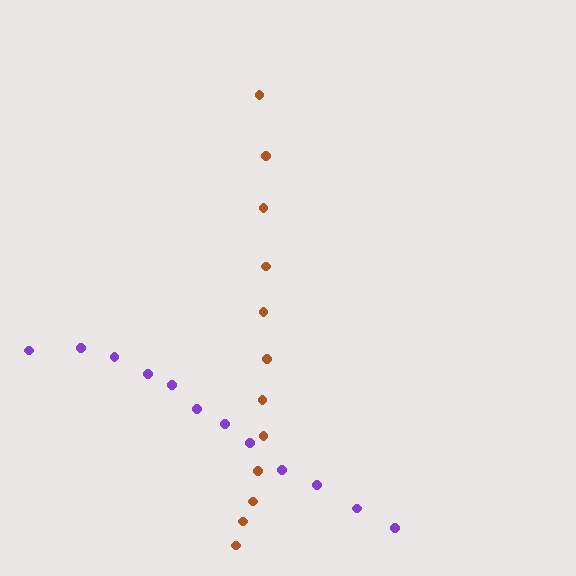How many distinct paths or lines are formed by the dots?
There are 2 distinct paths.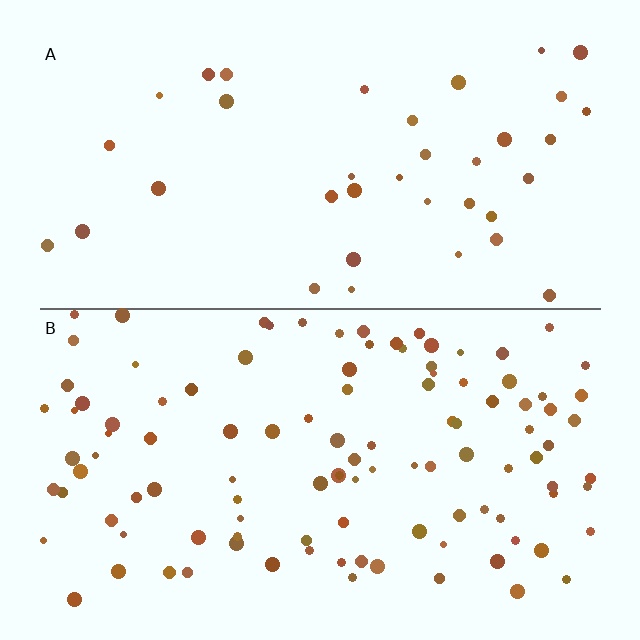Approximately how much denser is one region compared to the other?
Approximately 2.9× — region B over region A.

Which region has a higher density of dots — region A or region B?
B (the bottom).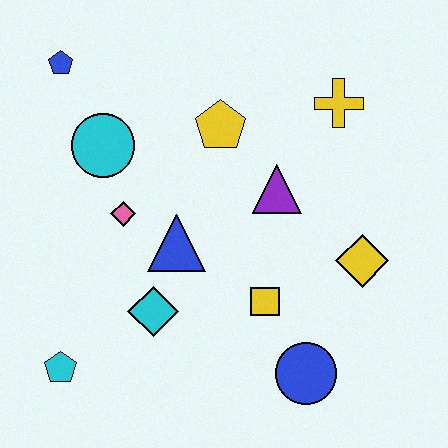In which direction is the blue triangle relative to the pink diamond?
The blue triangle is to the right of the pink diamond.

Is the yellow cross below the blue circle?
No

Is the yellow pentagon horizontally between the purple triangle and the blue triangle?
Yes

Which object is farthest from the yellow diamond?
The blue pentagon is farthest from the yellow diamond.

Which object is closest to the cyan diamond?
The blue triangle is closest to the cyan diamond.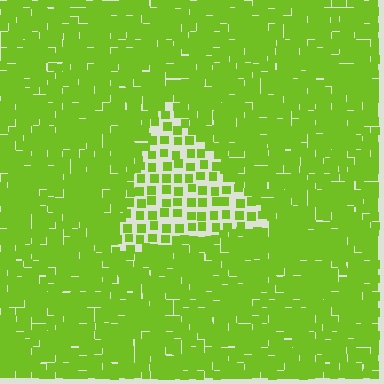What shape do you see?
I see a triangle.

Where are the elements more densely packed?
The elements are more densely packed outside the triangle boundary.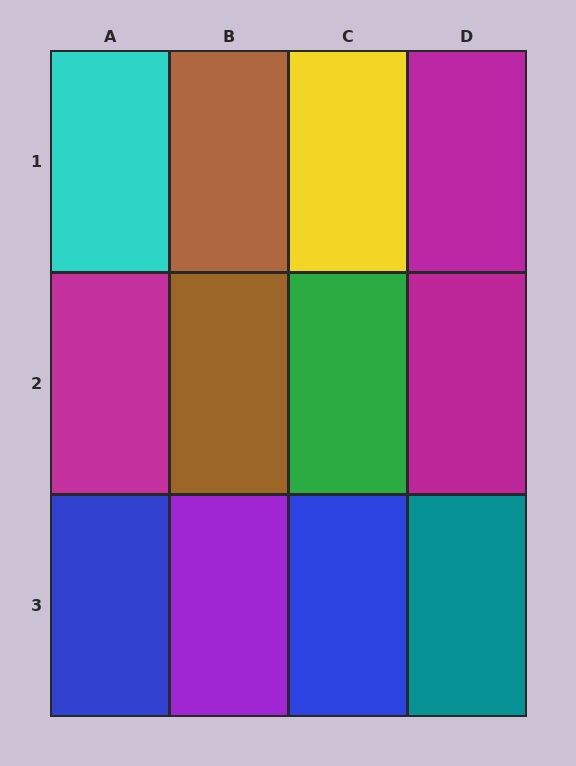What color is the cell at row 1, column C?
Yellow.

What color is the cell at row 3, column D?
Teal.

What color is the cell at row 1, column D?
Magenta.